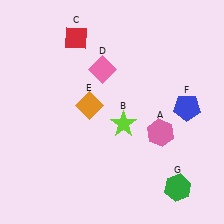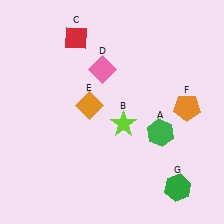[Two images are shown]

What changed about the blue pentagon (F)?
In Image 1, F is blue. In Image 2, it changed to orange.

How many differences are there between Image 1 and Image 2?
There are 2 differences between the two images.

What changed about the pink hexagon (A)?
In Image 1, A is pink. In Image 2, it changed to green.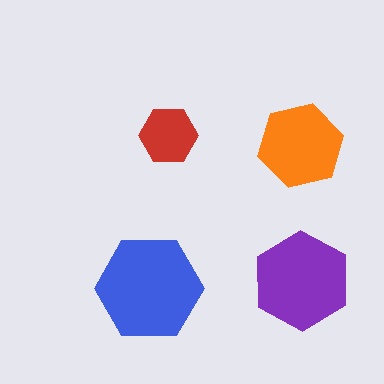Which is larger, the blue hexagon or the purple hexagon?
The blue one.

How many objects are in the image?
There are 4 objects in the image.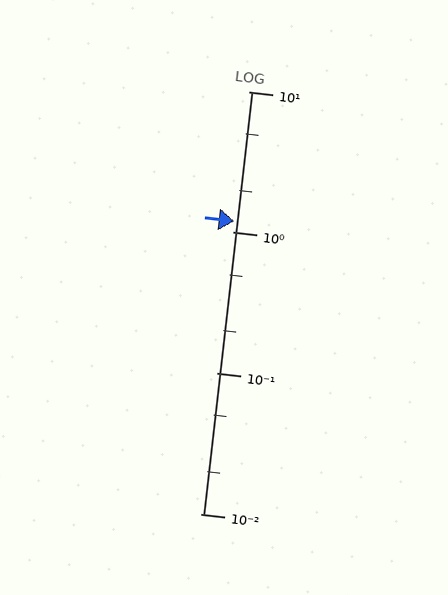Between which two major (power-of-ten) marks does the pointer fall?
The pointer is between 1 and 10.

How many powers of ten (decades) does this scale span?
The scale spans 3 decades, from 0.01 to 10.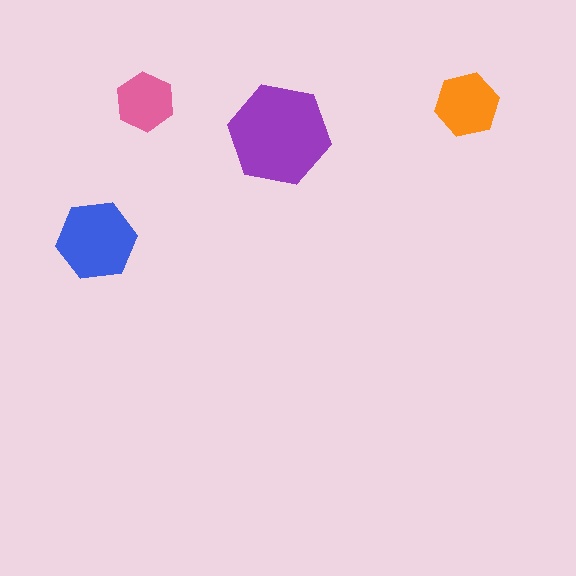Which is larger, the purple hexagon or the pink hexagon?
The purple one.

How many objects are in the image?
There are 4 objects in the image.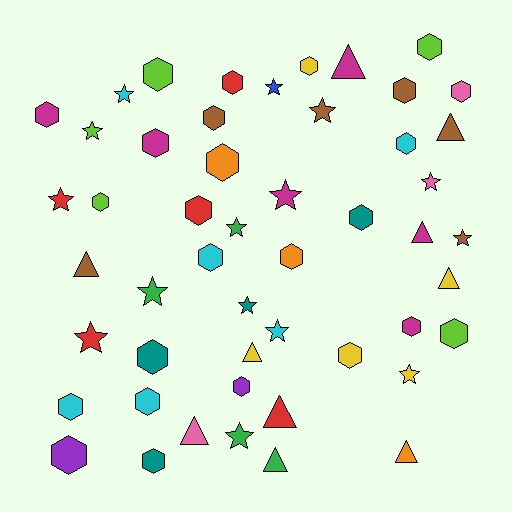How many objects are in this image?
There are 50 objects.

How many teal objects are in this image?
There are 4 teal objects.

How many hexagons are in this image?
There are 25 hexagons.